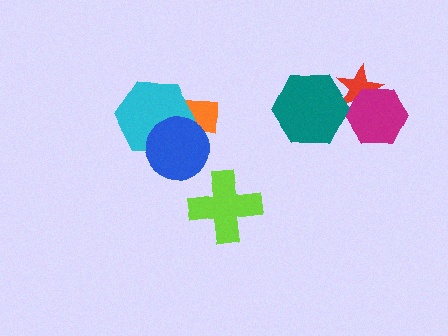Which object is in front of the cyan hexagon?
The blue circle is in front of the cyan hexagon.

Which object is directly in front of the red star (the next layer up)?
The magenta hexagon is directly in front of the red star.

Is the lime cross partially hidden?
No, no other shape covers it.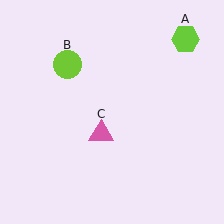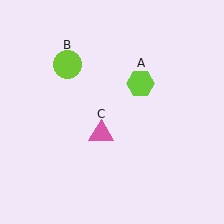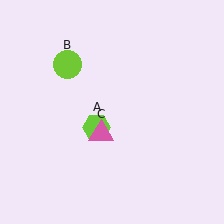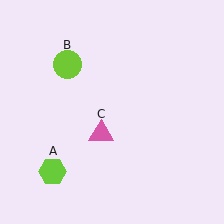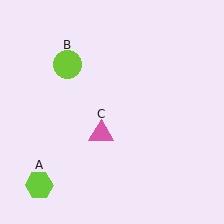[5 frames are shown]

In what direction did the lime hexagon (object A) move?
The lime hexagon (object A) moved down and to the left.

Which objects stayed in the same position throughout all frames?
Lime circle (object B) and pink triangle (object C) remained stationary.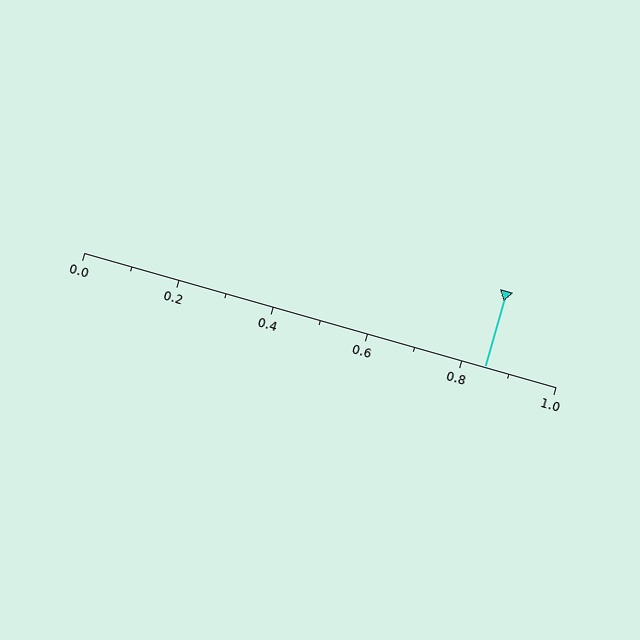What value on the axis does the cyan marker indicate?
The marker indicates approximately 0.85.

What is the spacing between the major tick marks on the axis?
The major ticks are spaced 0.2 apart.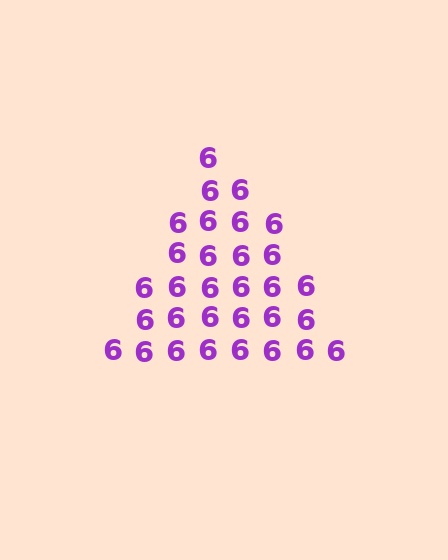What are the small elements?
The small elements are digit 6's.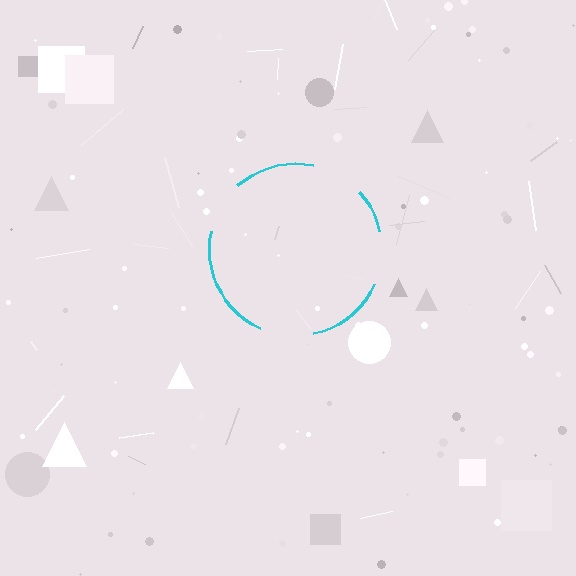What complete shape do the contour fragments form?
The contour fragments form a circle.